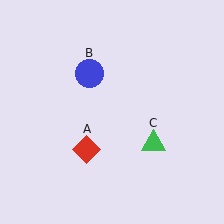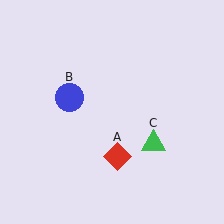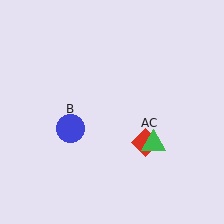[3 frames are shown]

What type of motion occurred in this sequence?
The red diamond (object A), blue circle (object B) rotated counterclockwise around the center of the scene.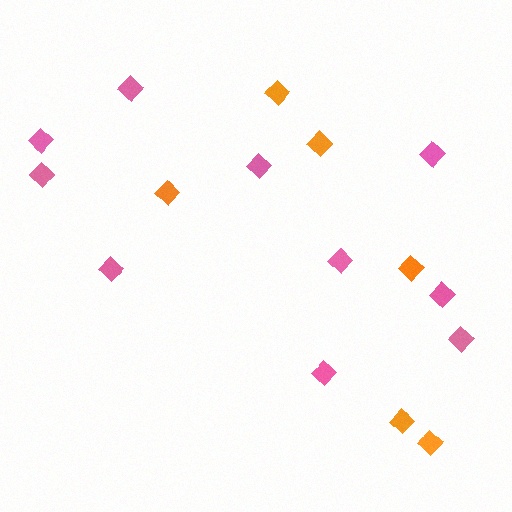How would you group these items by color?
There are 2 groups: one group of orange diamonds (6) and one group of pink diamonds (10).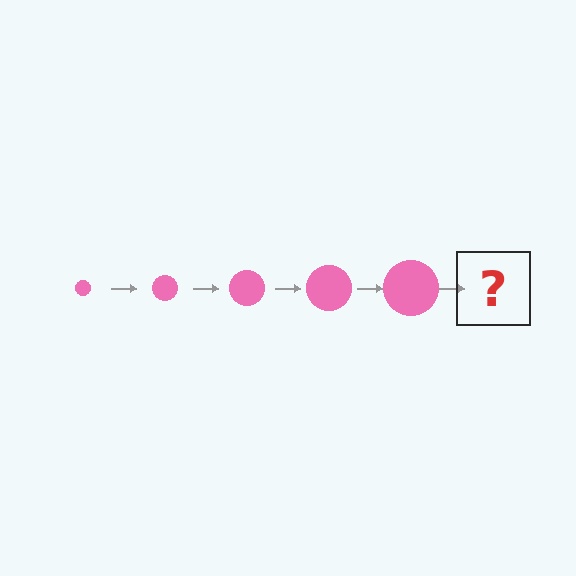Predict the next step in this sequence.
The next step is a pink circle, larger than the previous one.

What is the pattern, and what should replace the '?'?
The pattern is that the circle gets progressively larger each step. The '?' should be a pink circle, larger than the previous one.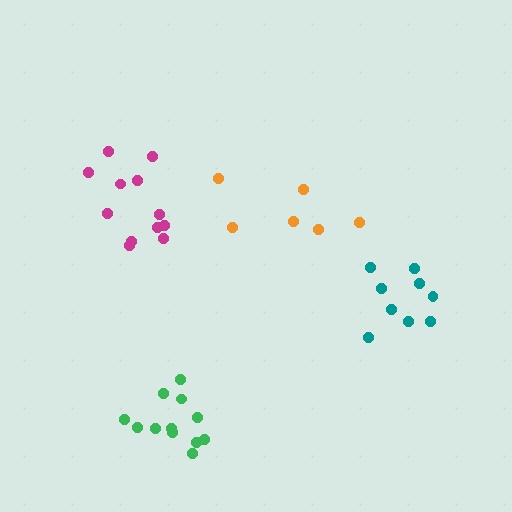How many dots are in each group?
Group 1: 6 dots, Group 2: 12 dots, Group 3: 9 dots, Group 4: 12 dots (39 total).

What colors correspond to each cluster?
The clusters are colored: orange, magenta, teal, green.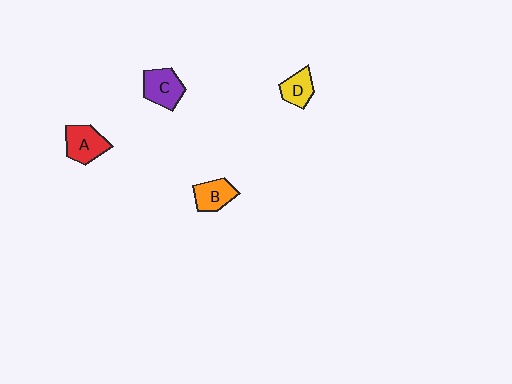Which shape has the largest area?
Shape C (purple).